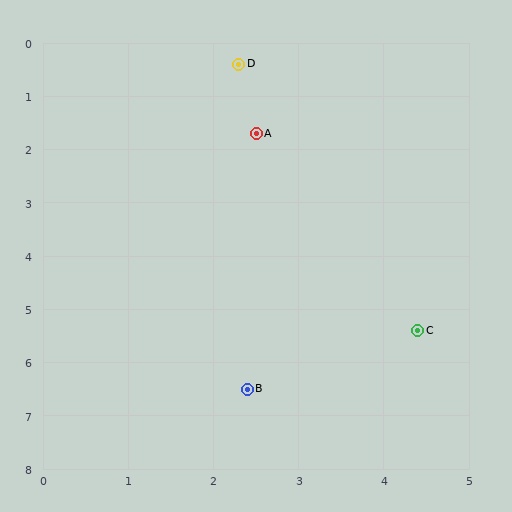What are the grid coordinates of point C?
Point C is at approximately (4.4, 5.4).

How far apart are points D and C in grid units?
Points D and C are about 5.4 grid units apart.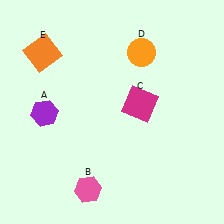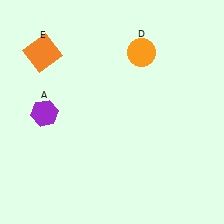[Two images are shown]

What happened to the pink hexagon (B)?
The pink hexagon (B) was removed in Image 2. It was in the bottom-left area of Image 1.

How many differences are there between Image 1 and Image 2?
There are 2 differences between the two images.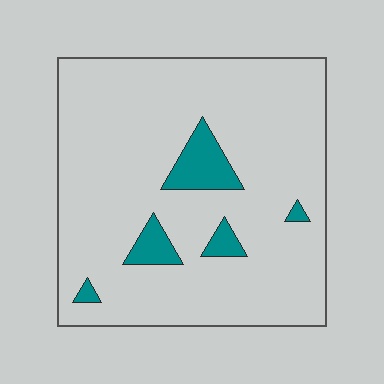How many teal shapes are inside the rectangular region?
5.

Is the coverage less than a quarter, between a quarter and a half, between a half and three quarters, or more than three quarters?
Less than a quarter.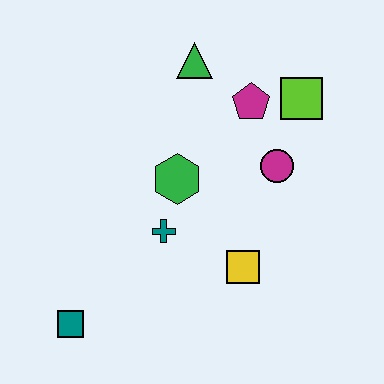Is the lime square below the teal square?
No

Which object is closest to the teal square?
The teal cross is closest to the teal square.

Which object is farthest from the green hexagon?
The teal square is farthest from the green hexagon.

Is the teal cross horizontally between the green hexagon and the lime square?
No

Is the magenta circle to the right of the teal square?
Yes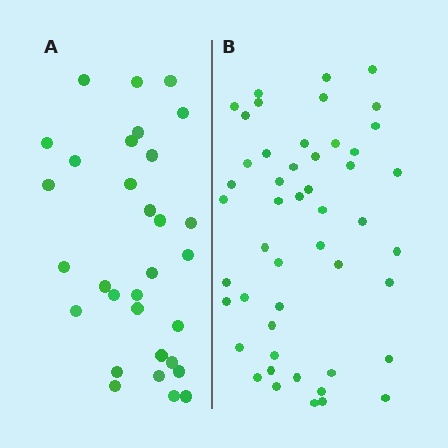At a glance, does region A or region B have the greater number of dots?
Region B (the right region) has more dots.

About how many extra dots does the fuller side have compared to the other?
Region B has approximately 20 more dots than region A.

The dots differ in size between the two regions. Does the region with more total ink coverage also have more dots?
No. Region A has more total ink coverage because its dots are larger, but region B actually contains more individual dots. Total area can be misleading — the number of items is what matters here.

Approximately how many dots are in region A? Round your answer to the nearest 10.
About 30 dots. (The exact count is 31, which rounds to 30.)